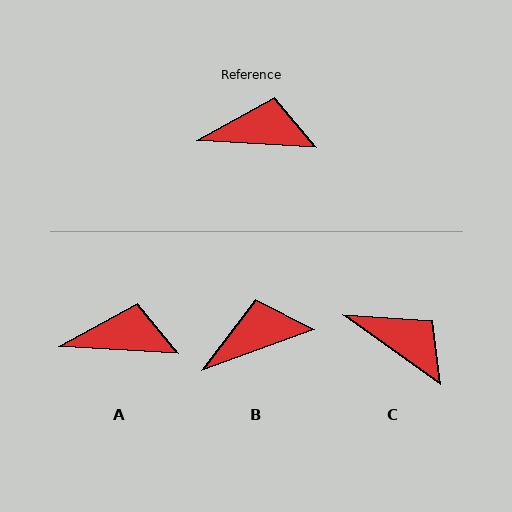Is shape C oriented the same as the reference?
No, it is off by about 33 degrees.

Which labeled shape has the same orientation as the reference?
A.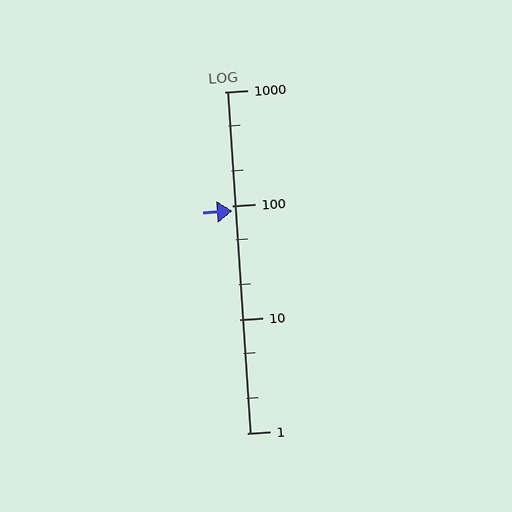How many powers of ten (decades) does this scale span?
The scale spans 3 decades, from 1 to 1000.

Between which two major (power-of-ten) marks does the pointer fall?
The pointer is between 10 and 100.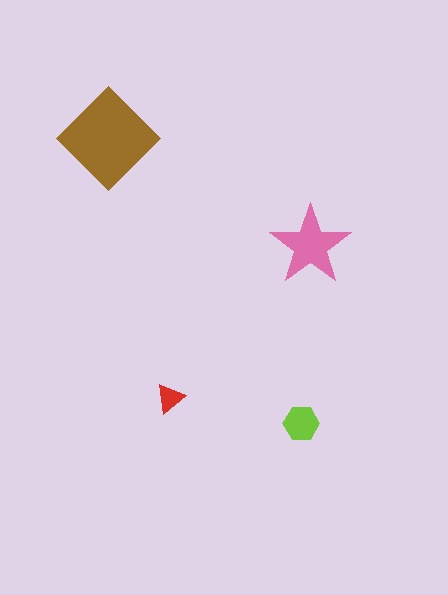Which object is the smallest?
The red triangle.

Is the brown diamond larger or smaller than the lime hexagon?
Larger.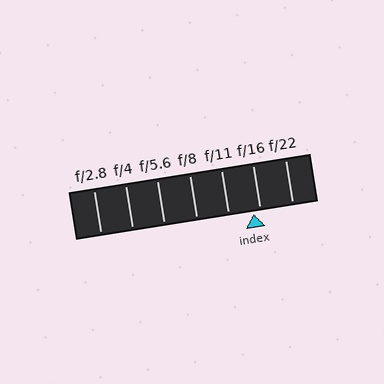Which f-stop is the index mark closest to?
The index mark is closest to f/16.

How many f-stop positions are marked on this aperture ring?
There are 7 f-stop positions marked.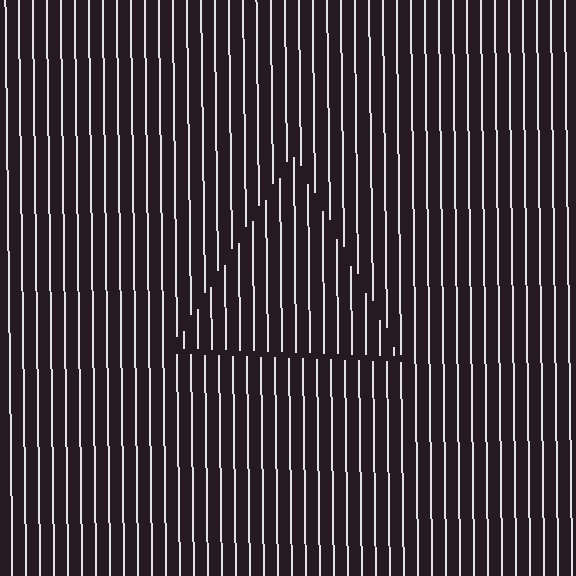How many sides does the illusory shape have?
3 sides — the line-ends trace a triangle.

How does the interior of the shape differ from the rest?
The interior of the shape contains the same grating, shifted by half a period — the contour is defined by the phase discontinuity where line-ends from the inner and outer gratings abut.